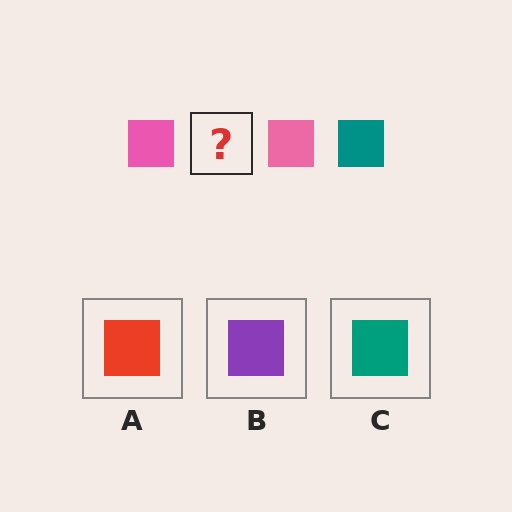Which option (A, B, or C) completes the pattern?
C.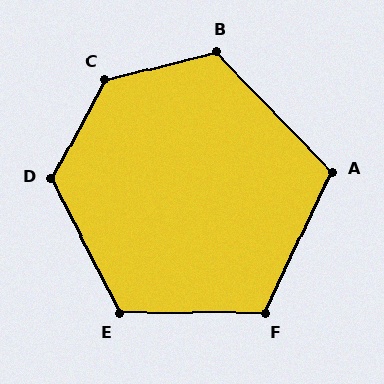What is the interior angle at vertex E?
Approximately 117 degrees (obtuse).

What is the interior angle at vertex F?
Approximately 115 degrees (obtuse).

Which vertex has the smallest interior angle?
A, at approximately 110 degrees.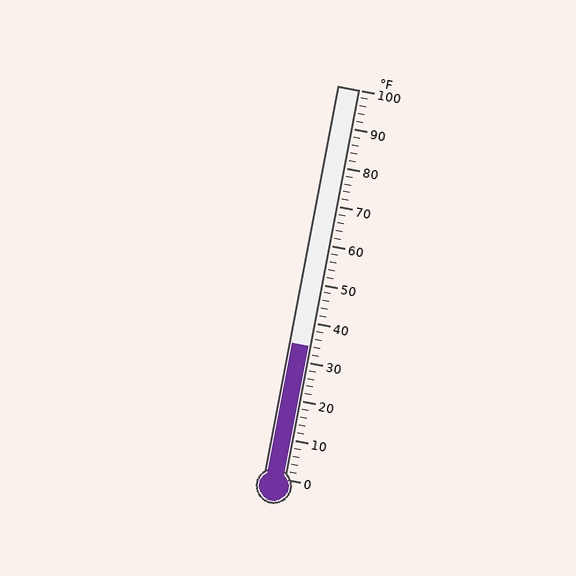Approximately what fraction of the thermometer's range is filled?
The thermometer is filled to approximately 35% of its range.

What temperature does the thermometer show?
The thermometer shows approximately 34°F.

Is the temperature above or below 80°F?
The temperature is below 80°F.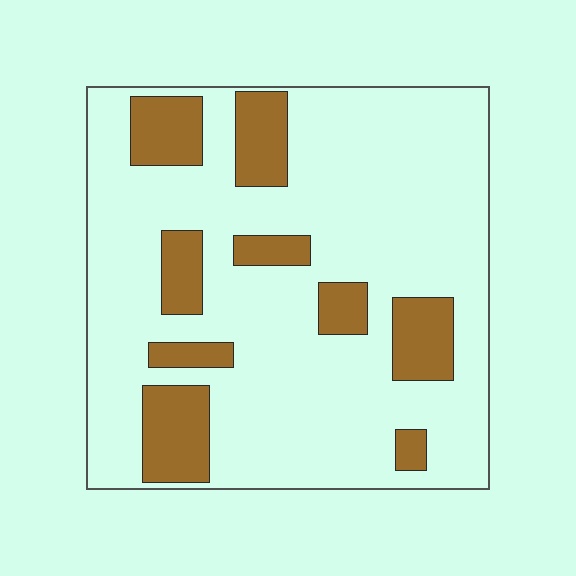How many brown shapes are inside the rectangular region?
9.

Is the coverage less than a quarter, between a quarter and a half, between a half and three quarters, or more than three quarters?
Less than a quarter.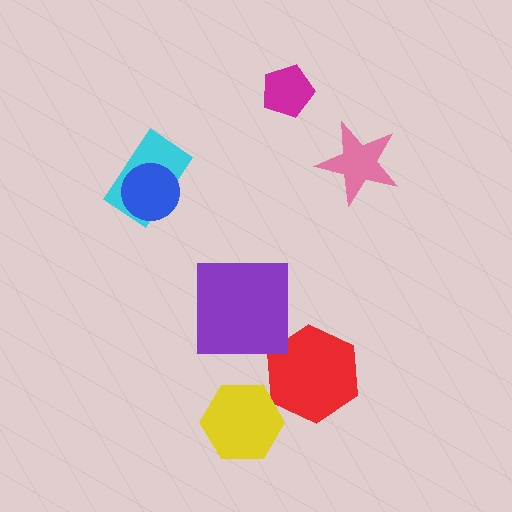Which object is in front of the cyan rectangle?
The blue circle is in front of the cyan rectangle.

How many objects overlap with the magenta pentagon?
0 objects overlap with the magenta pentagon.